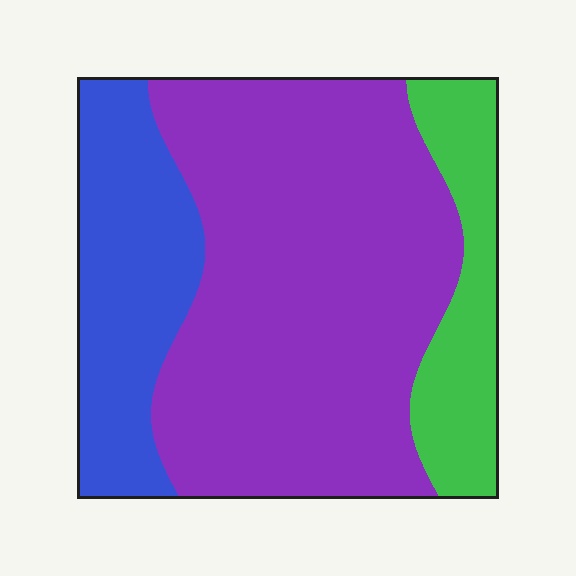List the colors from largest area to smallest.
From largest to smallest: purple, blue, green.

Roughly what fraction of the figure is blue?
Blue takes up less than a quarter of the figure.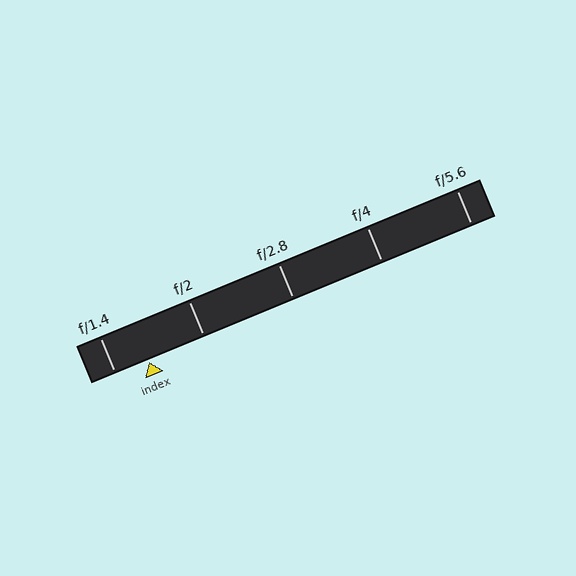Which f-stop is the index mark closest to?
The index mark is closest to f/1.4.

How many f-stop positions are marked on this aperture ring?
There are 5 f-stop positions marked.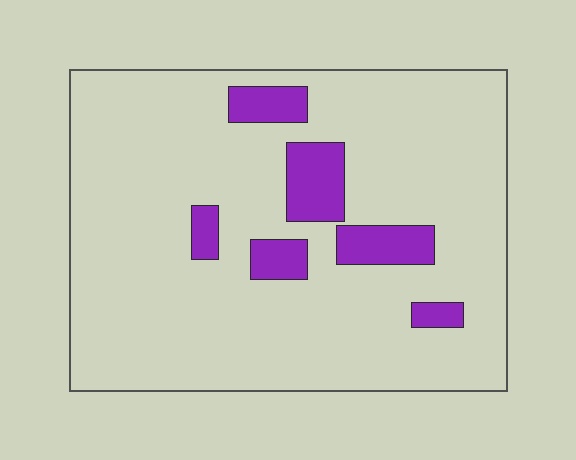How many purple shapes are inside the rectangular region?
6.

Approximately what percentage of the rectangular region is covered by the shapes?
Approximately 10%.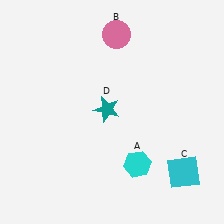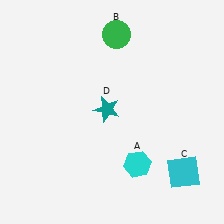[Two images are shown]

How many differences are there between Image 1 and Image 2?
There is 1 difference between the two images.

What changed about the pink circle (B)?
In Image 1, B is pink. In Image 2, it changed to green.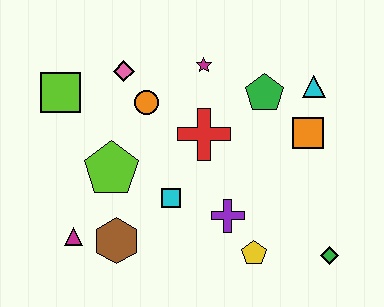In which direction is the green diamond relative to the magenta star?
The green diamond is below the magenta star.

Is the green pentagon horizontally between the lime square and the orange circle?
No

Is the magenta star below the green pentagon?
No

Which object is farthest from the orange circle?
The green diamond is farthest from the orange circle.